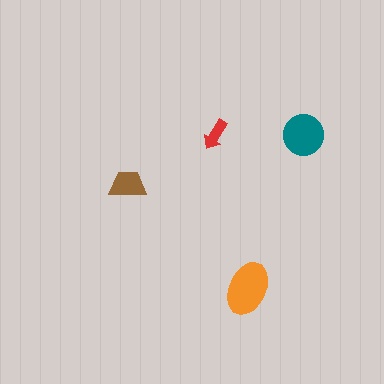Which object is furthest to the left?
The brown trapezoid is leftmost.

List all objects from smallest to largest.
The red arrow, the brown trapezoid, the teal circle, the orange ellipse.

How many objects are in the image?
There are 4 objects in the image.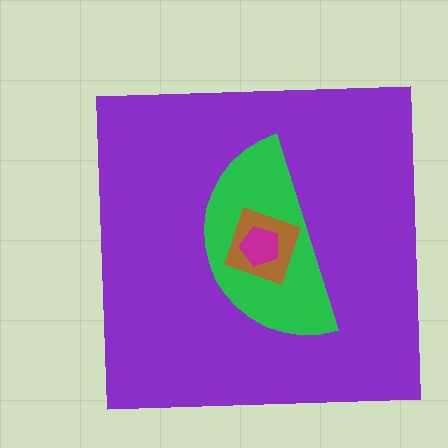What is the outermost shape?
The purple square.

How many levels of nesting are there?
4.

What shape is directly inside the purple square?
The green semicircle.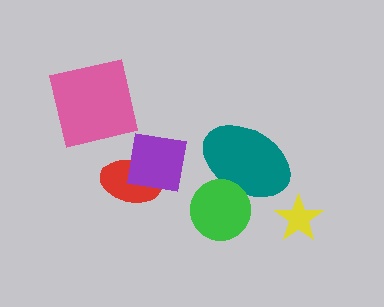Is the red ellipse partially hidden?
Yes, it is partially covered by another shape.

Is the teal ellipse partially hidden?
Yes, it is partially covered by another shape.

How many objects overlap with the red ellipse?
1 object overlaps with the red ellipse.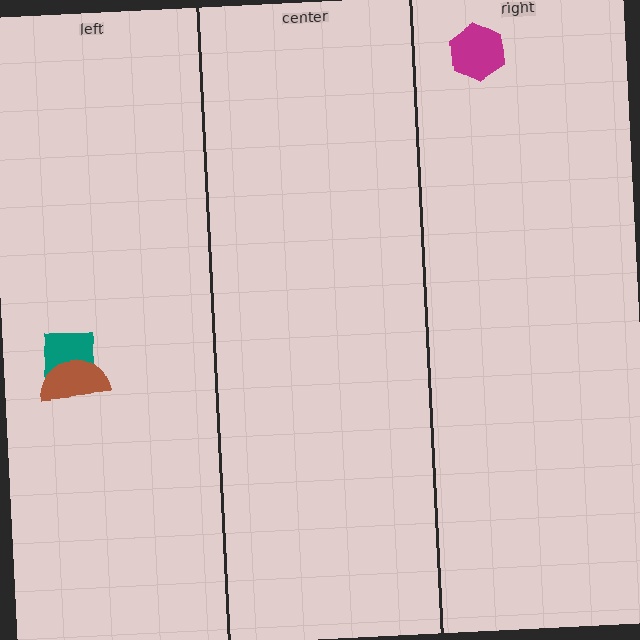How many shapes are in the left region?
2.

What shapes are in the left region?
The teal square, the brown semicircle.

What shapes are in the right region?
The magenta hexagon.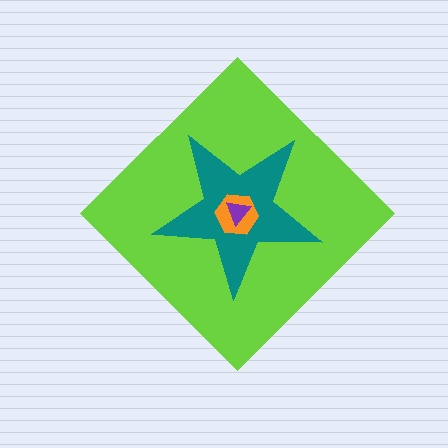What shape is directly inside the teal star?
The orange hexagon.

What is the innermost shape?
The purple triangle.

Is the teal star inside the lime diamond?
Yes.